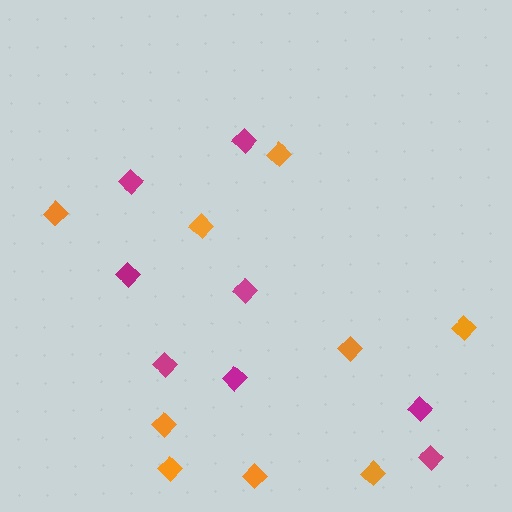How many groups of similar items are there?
There are 2 groups: one group of magenta diamonds (8) and one group of orange diamonds (9).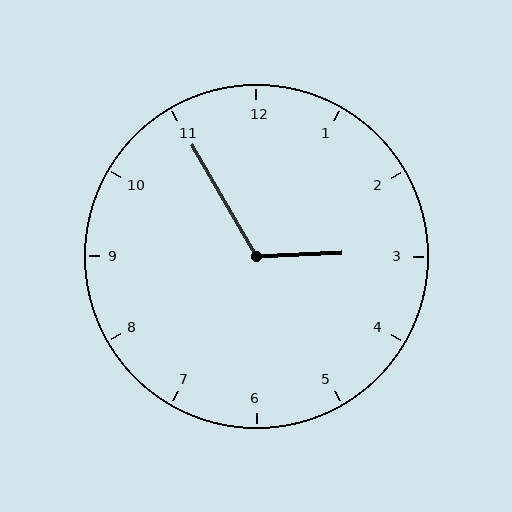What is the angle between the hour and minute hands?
Approximately 118 degrees.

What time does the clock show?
2:55.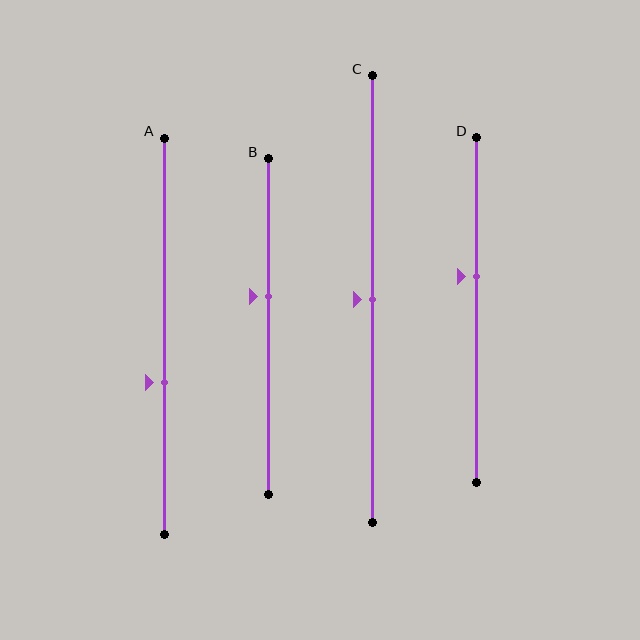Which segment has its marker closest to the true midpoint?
Segment C has its marker closest to the true midpoint.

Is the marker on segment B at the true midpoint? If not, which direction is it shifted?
No, the marker on segment B is shifted upward by about 9% of the segment length.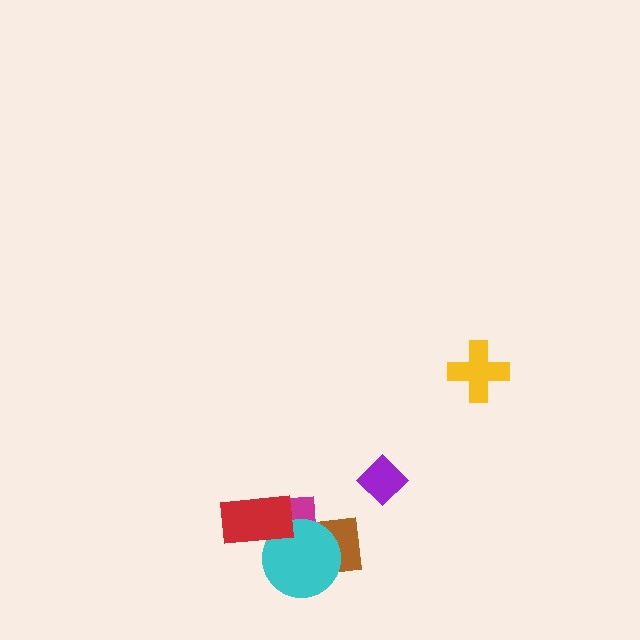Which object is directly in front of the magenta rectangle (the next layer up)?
The brown square is directly in front of the magenta rectangle.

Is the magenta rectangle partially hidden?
Yes, it is partially covered by another shape.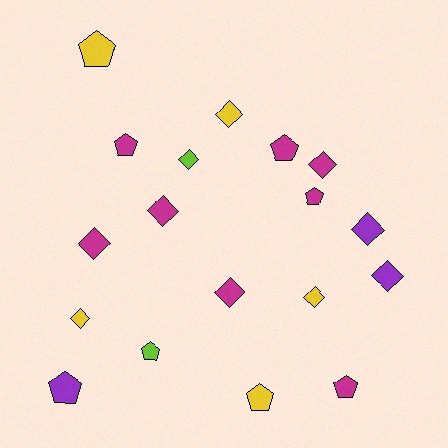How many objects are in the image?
There are 18 objects.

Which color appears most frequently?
Magenta, with 8 objects.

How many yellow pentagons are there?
There are 2 yellow pentagons.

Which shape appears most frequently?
Diamond, with 10 objects.